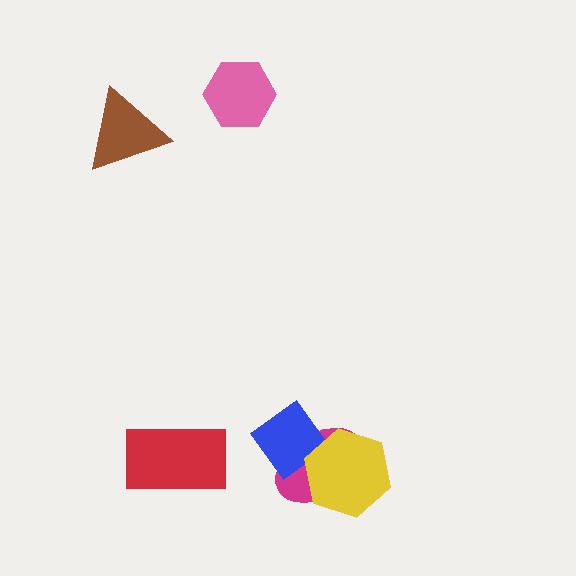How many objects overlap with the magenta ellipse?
2 objects overlap with the magenta ellipse.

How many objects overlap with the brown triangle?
0 objects overlap with the brown triangle.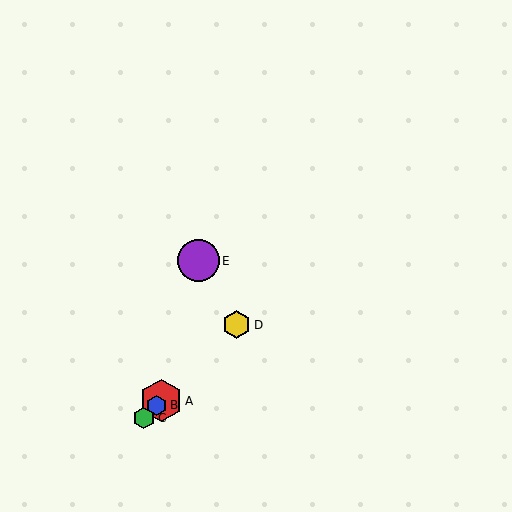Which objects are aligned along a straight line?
Objects A, B, C, D are aligned along a straight line.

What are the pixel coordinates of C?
Object C is at (144, 418).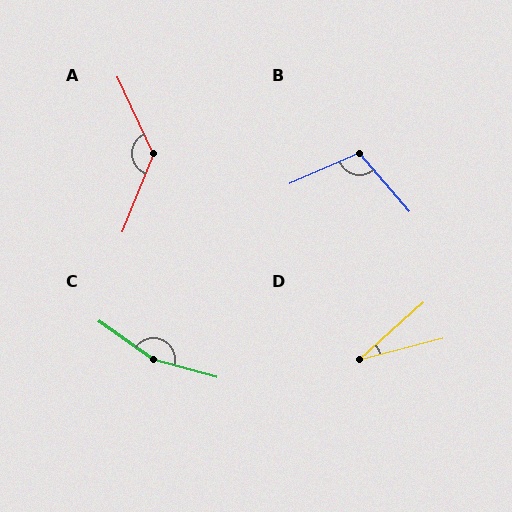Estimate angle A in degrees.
Approximately 134 degrees.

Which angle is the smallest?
D, at approximately 28 degrees.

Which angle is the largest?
C, at approximately 160 degrees.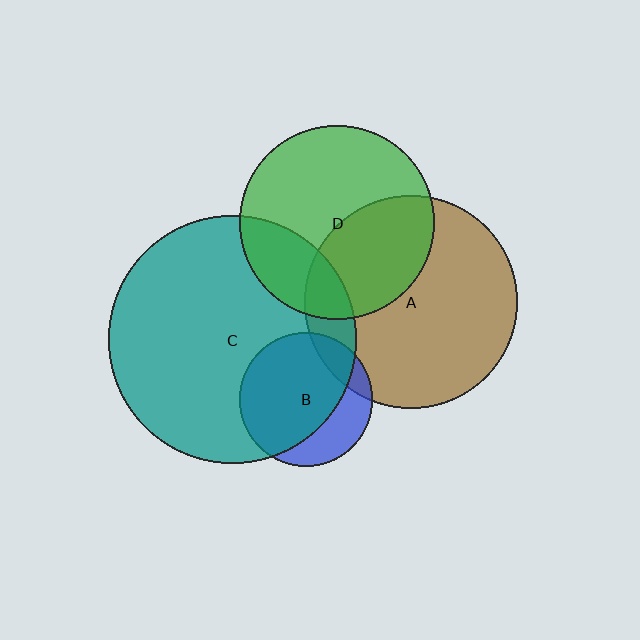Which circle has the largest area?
Circle C (teal).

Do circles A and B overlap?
Yes.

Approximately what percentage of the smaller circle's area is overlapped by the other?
Approximately 15%.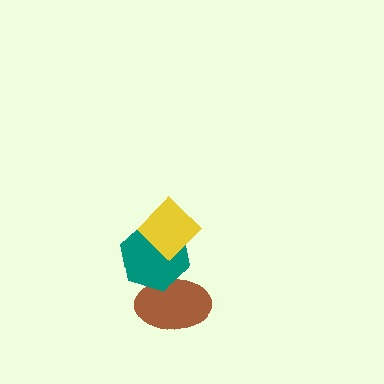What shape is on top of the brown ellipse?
The teal hexagon is on top of the brown ellipse.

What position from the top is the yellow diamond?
The yellow diamond is 1st from the top.